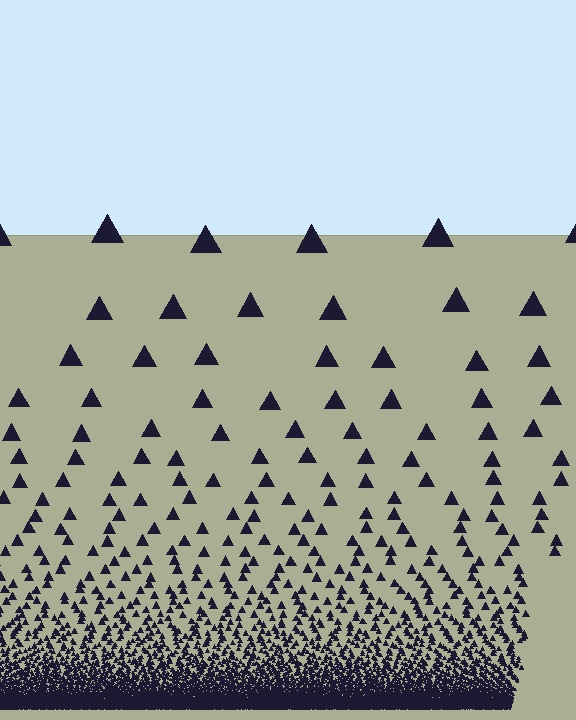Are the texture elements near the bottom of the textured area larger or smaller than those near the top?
Smaller. The gradient is inverted — elements near the bottom are smaller and denser.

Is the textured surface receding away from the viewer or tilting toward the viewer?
The surface appears to tilt toward the viewer. Texture elements get larger and sparser toward the top.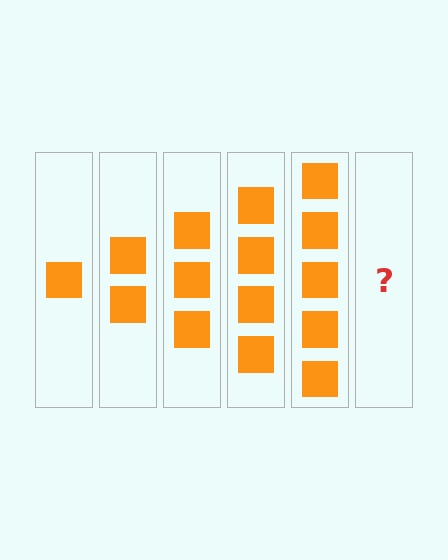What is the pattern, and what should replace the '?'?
The pattern is that each step adds one more square. The '?' should be 6 squares.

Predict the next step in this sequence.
The next step is 6 squares.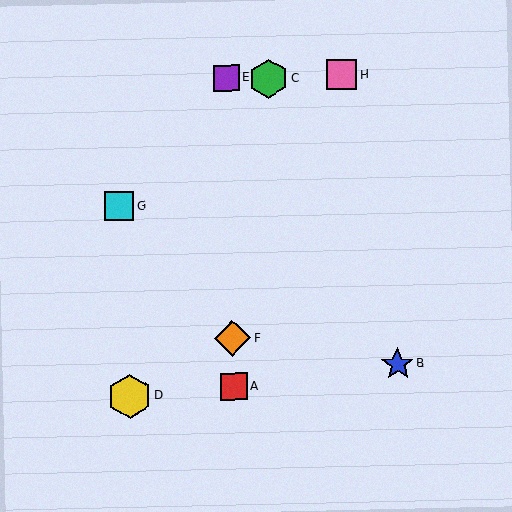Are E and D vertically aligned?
No, E is at x≈227 and D is at x≈130.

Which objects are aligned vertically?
Objects A, E, F are aligned vertically.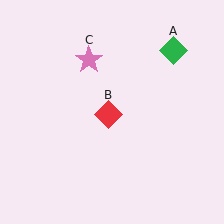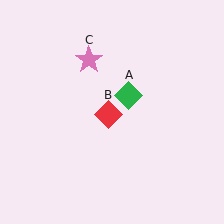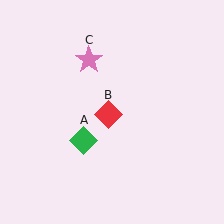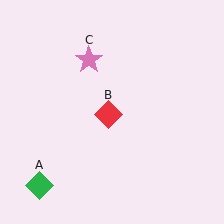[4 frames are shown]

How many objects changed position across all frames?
1 object changed position: green diamond (object A).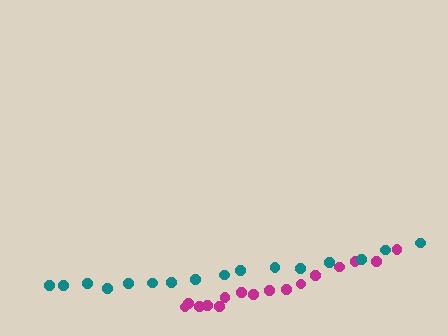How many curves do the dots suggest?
There are 2 distinct paths.